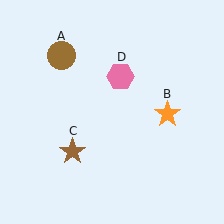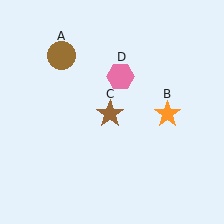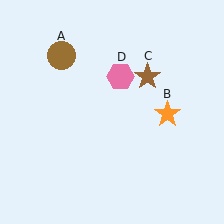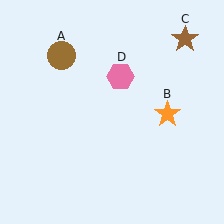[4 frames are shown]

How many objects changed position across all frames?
1 object changed position: brown star (object C).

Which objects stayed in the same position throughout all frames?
Brown circle (object A) and orange star (object B) and pink hexagon (object D) remained stationary.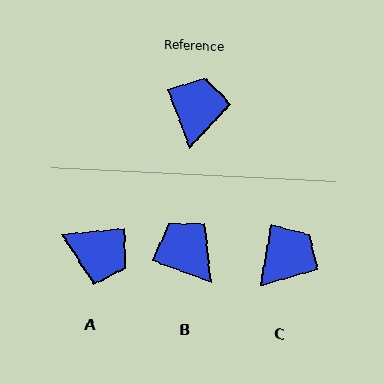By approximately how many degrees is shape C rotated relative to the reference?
Approximately 31 degrees clockwise.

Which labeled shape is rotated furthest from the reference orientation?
A, about 105 degrees away.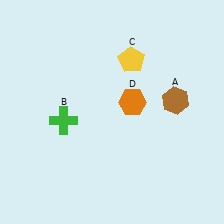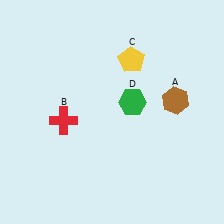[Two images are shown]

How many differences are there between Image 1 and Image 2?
There are 2 differences between the two images.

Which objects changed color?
B changed from green to red. D changed from orange to green.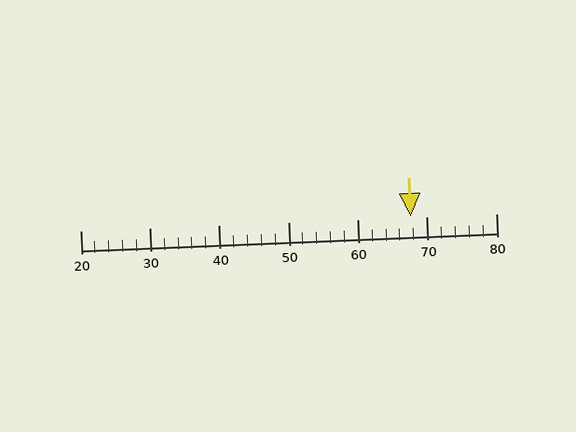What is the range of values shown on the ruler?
The ruler shows values from 20 to 80.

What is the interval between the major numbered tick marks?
The major tick marks are spaced 10 units apart.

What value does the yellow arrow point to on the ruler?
The yellow arrow points to approximately 68.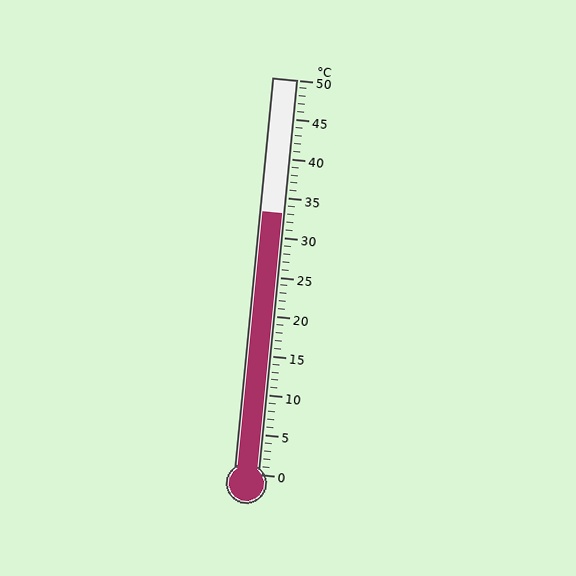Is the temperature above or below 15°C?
The temperature is above 15°C.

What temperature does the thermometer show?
The thermometer shows approximately 33°C.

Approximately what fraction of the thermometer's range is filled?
The thermometer is filled to approximately 65% of its range.